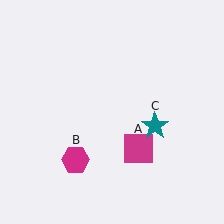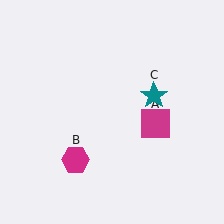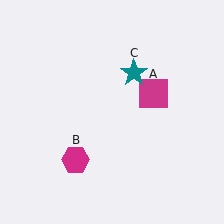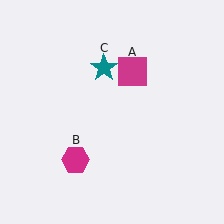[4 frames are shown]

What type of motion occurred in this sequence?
The magenta square (object A), teal star (object C) rotated counterclockwise around the center of the scene.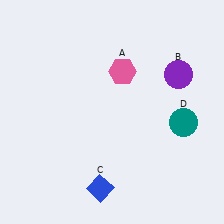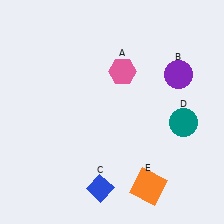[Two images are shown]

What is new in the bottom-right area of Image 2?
An orange square (E) was added in the bottom-right area of Image 2.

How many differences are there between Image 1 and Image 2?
There is 1 difference between the two images.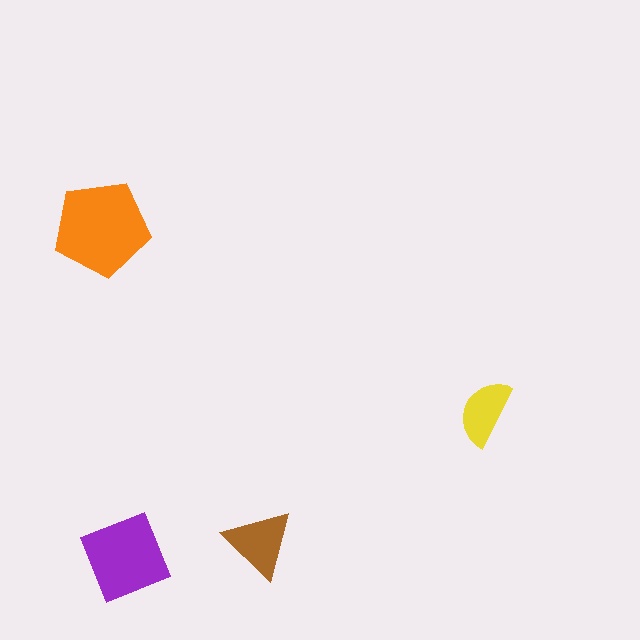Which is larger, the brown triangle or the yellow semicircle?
The brown triangle.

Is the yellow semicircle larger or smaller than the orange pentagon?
Smaller.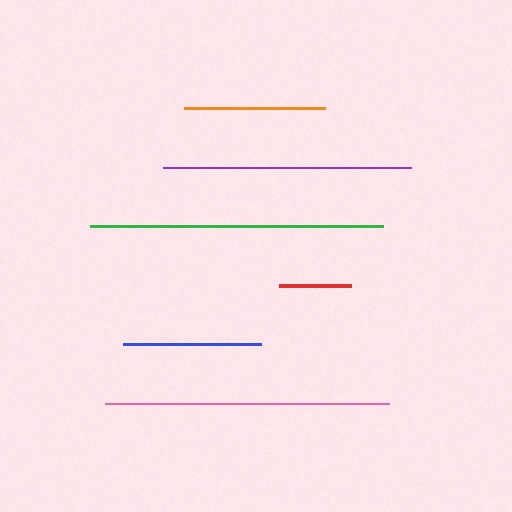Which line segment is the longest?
The green line is the longest at approximately 292 pixels.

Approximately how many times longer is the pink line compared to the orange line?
The pink line is approximately 2.0 times the length of the orange line.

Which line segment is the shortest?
The red line is the shortest at approximately 72 pixels.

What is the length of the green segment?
The green segment is approximately 292 pixels long.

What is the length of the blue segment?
The blue segment is approximately 137 pixels long.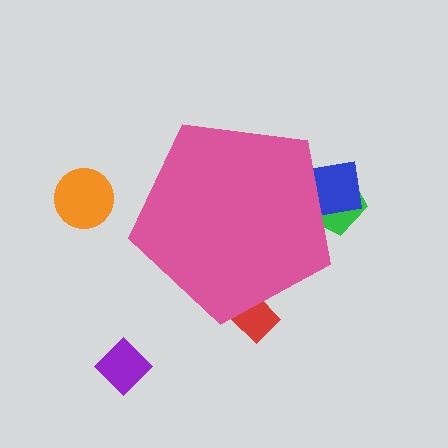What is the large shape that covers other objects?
A pink pentagon.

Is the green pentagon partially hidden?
Yes, the green pentagon is partially hidden behind the pink pentagon.